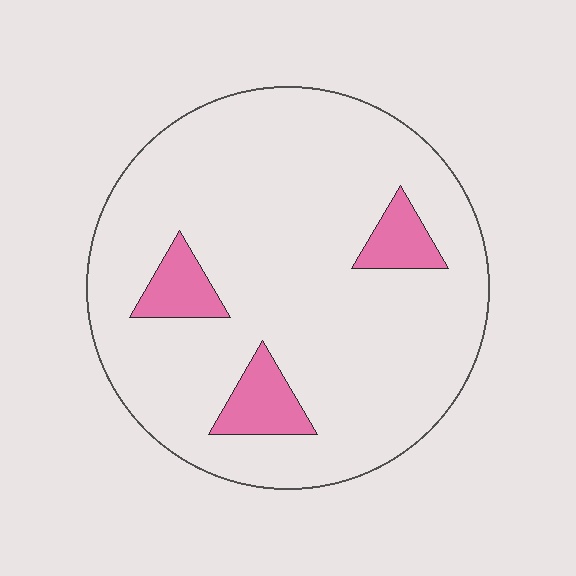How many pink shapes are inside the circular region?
3.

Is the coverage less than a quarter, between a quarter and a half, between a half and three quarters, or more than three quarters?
Less than a quarter.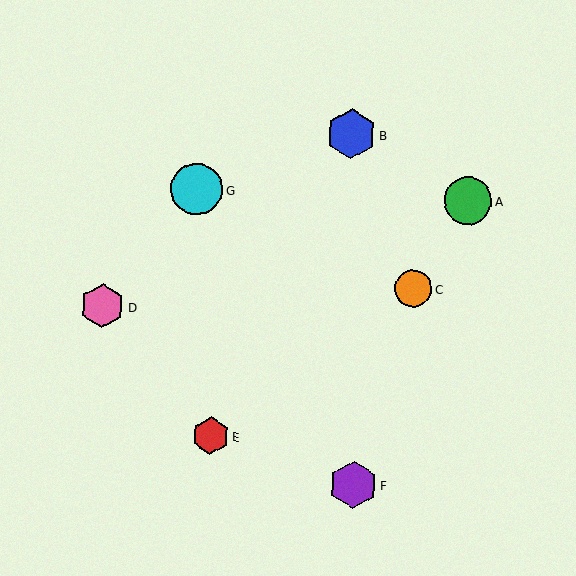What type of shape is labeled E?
Shape E is a red hexagon.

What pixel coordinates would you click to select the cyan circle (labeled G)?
Click at (197, 189) to select the cyan circle G.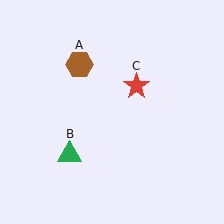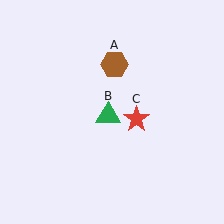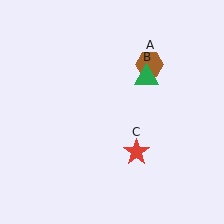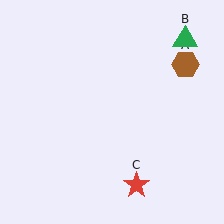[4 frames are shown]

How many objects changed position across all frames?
3 objects changed position: brown hexagon (object A), green triangle (object B), red star (object C).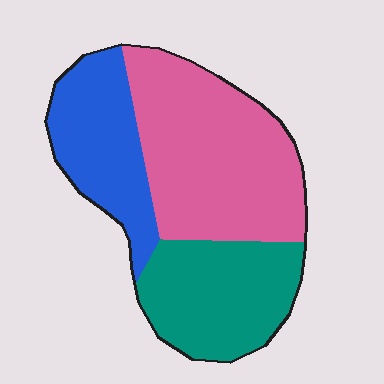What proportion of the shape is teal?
Teal takes up between a sixth and a third of the shape.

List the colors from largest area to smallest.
From largest to smallest: pink, teal, blue.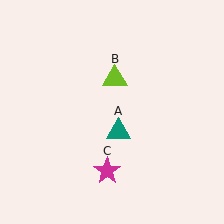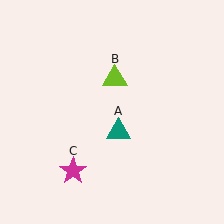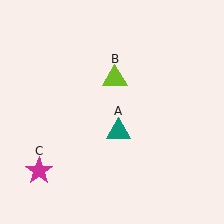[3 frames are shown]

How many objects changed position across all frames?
1 object changed position: magenta star (object C).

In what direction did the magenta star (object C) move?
The magenta star (object C) moved left.